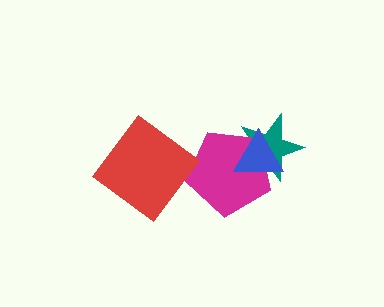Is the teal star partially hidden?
Yes, it is partially covered by another shape.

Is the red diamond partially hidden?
No, no other shape covers it.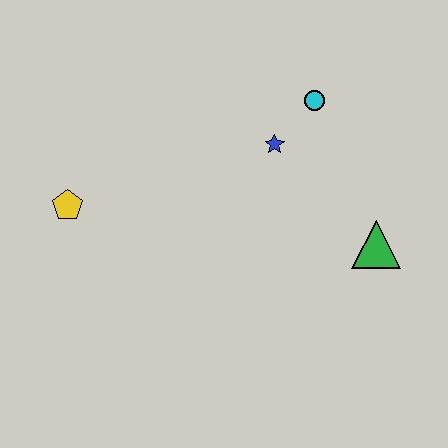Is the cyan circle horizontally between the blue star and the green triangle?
Yes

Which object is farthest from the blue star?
The yellow pentagon is farthest from the blue star.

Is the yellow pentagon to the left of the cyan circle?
Yes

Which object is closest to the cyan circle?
The blue star is closest to the cyan circle.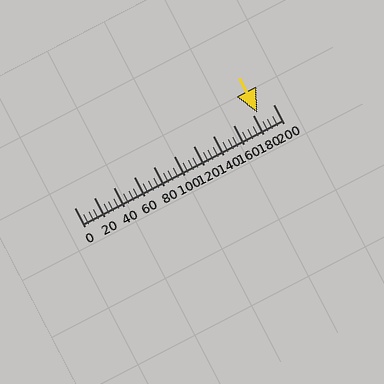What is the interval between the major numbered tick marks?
The major tick marks are spaced 20 units apart.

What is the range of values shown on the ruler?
The ruler shows values from 0 to 200.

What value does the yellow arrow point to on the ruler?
The yellow arrow points to approximately 184.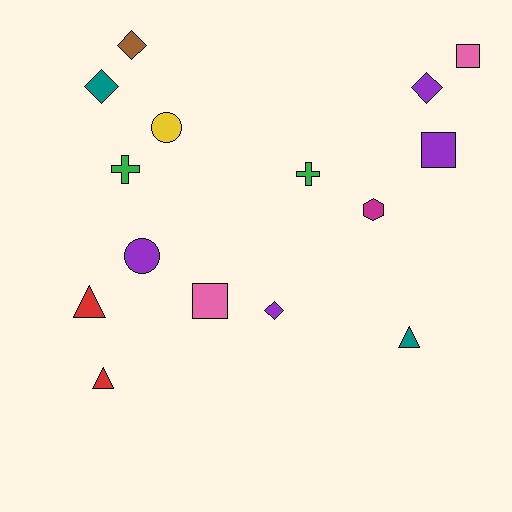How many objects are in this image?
There are 15 objects.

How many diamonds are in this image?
There are 4 diamonds.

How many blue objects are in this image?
There are no blue objects.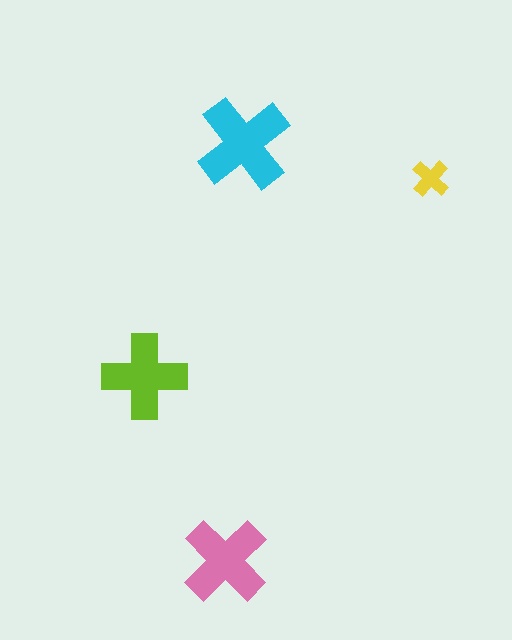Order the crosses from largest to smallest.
the cyan one, the pink one, the lime one, the yellow one.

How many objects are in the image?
There are 4 objects in the image.